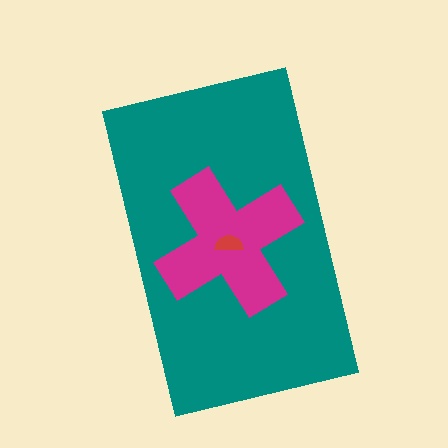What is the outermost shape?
The teal rectangle.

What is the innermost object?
The red semicircle.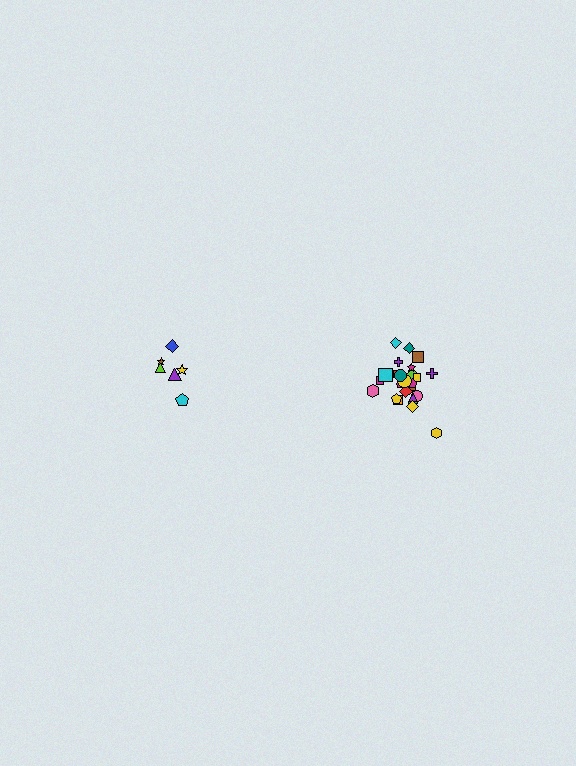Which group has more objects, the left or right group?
The right group.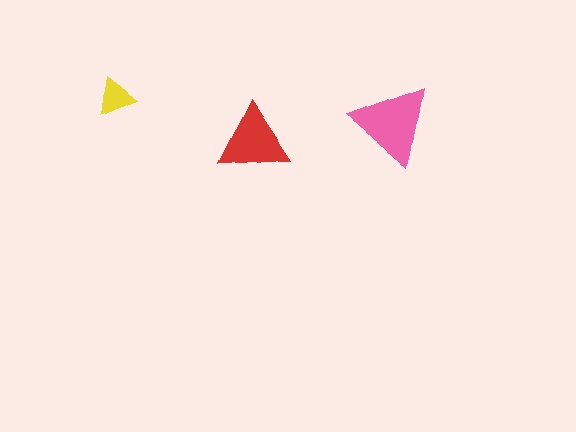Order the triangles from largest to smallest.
the pink one, the red one, the yellow one.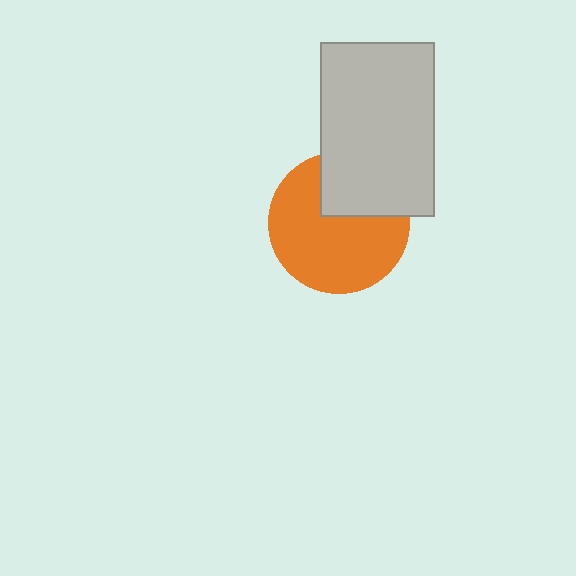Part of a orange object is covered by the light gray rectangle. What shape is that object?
It is a circle.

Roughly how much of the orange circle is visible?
Most of it is visible (roughly 69%).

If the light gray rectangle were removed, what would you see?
You would see the complete orange circle.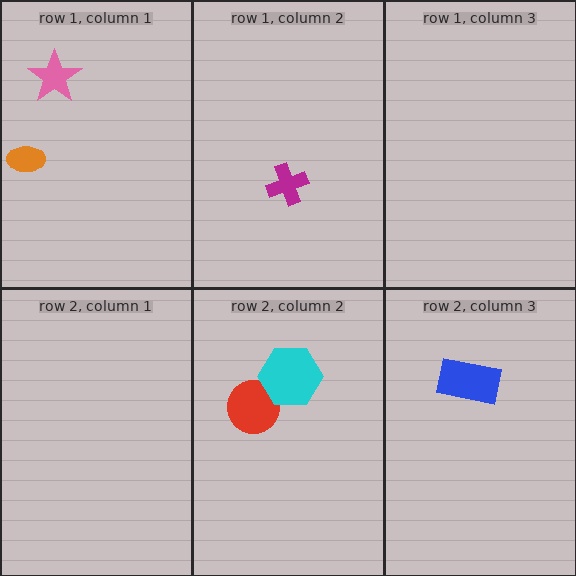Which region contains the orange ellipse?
The row 1, column 1 region.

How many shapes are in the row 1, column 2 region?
1.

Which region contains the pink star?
The row 1, column 1 region.